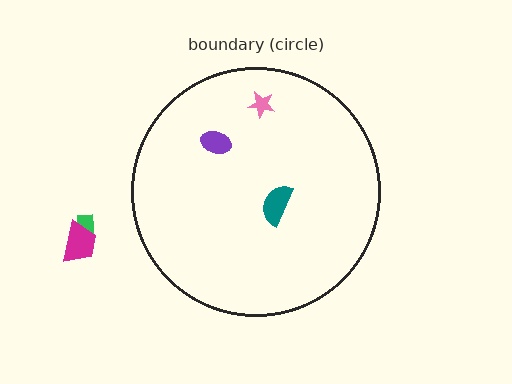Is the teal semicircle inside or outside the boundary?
Inside.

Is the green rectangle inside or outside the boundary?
Outside.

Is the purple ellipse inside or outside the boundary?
Inside.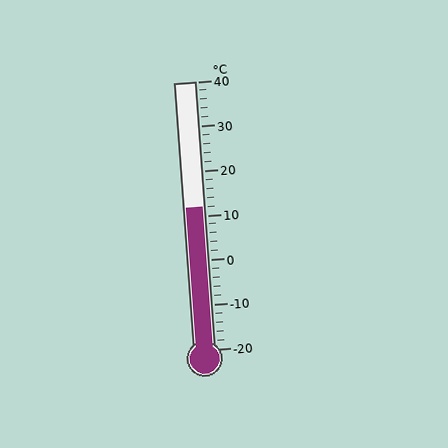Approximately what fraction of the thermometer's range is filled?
The thermometer is filled to approximately 55% of its range.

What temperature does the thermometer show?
The thermometer shows approximately 12°C.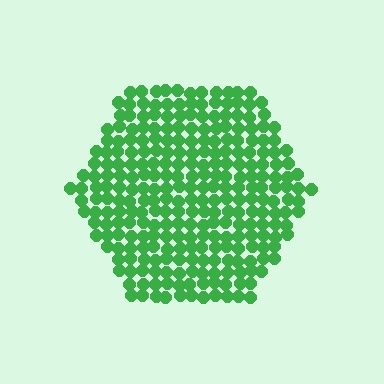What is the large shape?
The large shape is a hexagon.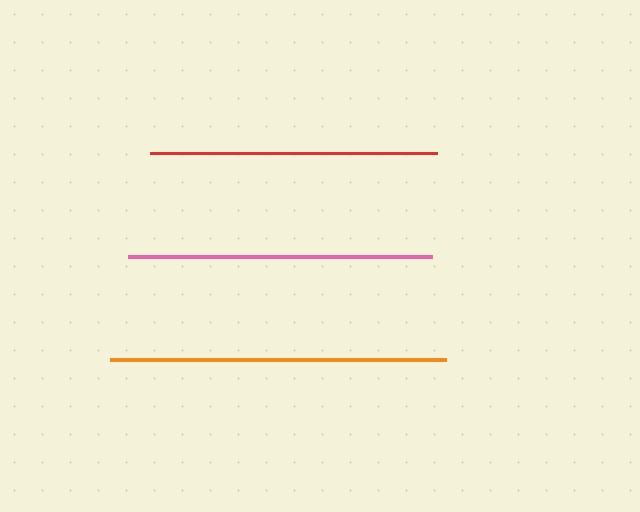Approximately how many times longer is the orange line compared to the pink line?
The orange line is approximately 1.1 times the length of the pink line.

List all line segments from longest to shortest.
From longest to shortest: orange, pink, red.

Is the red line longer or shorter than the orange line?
The orange line is longer than the red line.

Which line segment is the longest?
The orange line is the longest at approximately 336 pixels.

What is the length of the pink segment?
The pink segment is approximately 304 pixels long.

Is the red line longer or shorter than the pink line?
The pink line is longer than the red line.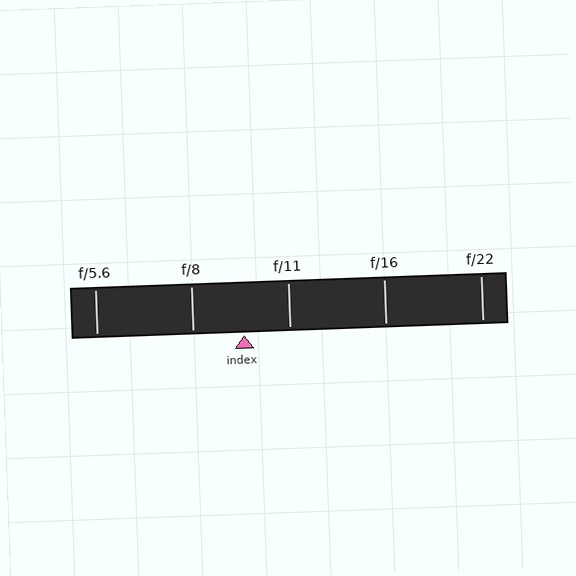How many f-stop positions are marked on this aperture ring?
There are 5 f-stop positions marked.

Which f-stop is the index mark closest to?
The index mark is closest to f/11.